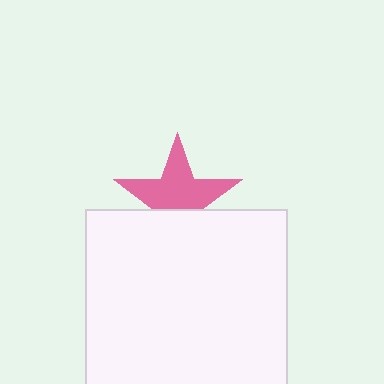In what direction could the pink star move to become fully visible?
The pink star could move up. That would shift it out from behind the white square entirely.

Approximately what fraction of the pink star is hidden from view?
Roughly 36% of the pink star is hidden behind the white square.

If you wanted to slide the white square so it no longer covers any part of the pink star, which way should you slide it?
Slide it down — that is the most direct way to separate the two shapes.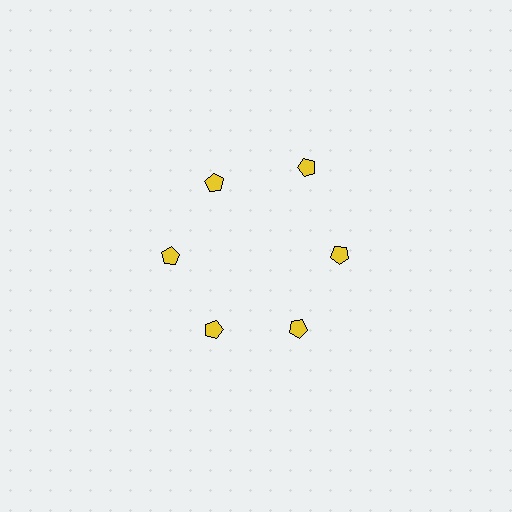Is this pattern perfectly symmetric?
No. The 6 yellow pentagons are arranged in a ring, but one element near the 1 o'clock position is pushed outward from the center, breaking the 6-fold rotational symmetry.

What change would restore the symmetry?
The symmetry would be restored by moving it inward, back onto the ring so that all 6 pentagons sit at equal angles and equal distance from the center.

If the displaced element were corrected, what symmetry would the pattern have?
It would have 6-fold rotational symmetry — the pattern would map onto itself every 60 degrees.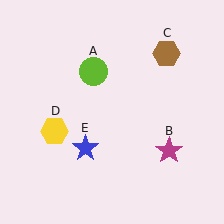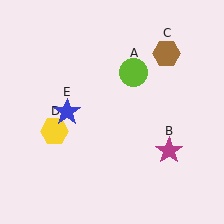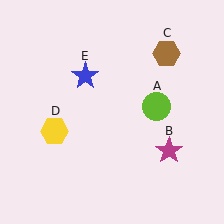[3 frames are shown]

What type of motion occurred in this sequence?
The lime circle (object A), blue star (object E) rotated clockwise around the center of the scene.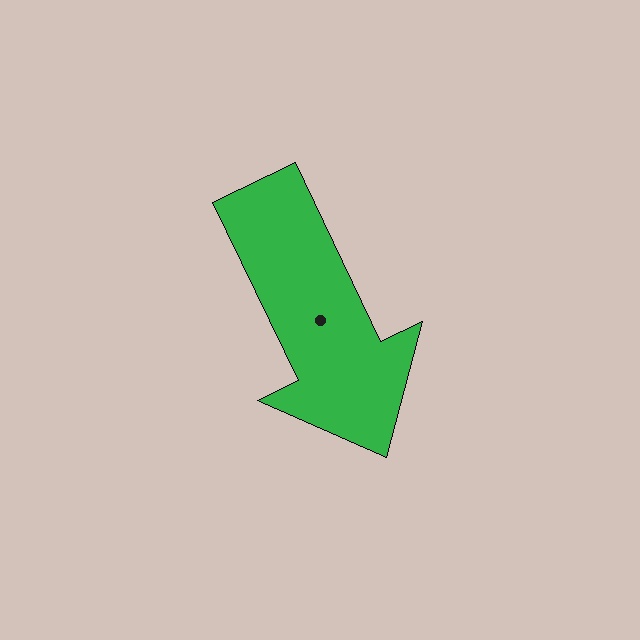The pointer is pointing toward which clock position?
Roughly 5 o'clock.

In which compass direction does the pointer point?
Southeast.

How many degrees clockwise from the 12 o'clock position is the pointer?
Approximately 154 degrees.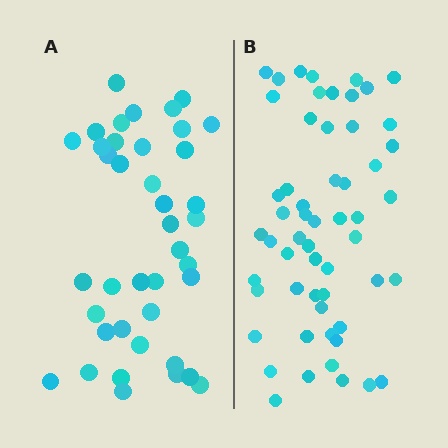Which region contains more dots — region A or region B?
Region B (the right region) has more dots.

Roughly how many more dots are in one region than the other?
Region B has approximately 15 more dots than region A.